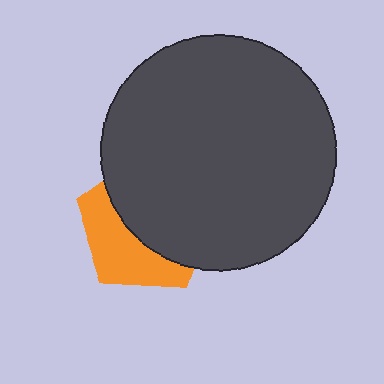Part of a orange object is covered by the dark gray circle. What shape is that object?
It is a pentagon.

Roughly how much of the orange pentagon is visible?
A small part of it is visible (roughly 41%).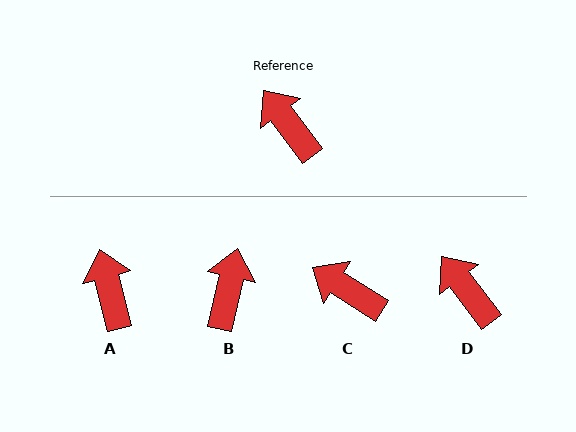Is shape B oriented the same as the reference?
No, it is off by about 49 degrees.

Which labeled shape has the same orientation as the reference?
D.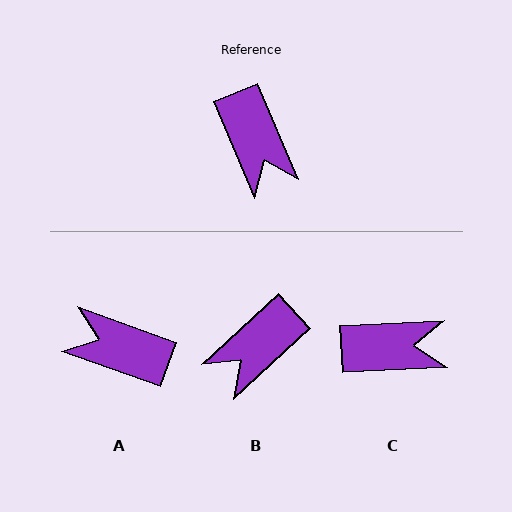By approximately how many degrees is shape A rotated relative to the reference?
Approximately 133 degrees clockwise.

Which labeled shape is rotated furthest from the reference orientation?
A, about 133 degrees away.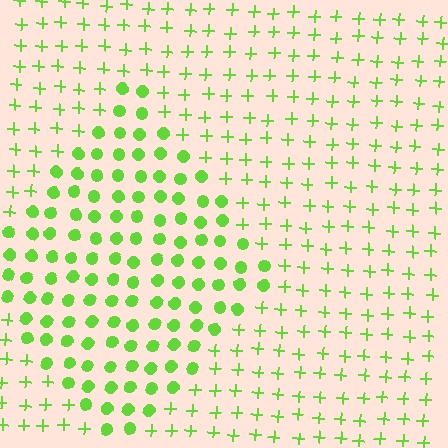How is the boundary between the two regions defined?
The boundary is defined by a change in element shape: circles inside vs. plus signs outside. All elements share the same color and spacing.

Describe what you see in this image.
The image is filled with small lime elements arranged in a uniform grid. A diamond-shaped region contains circles, while the surrounding area contains plus signs. The boundary is defined purely by the change in element shape.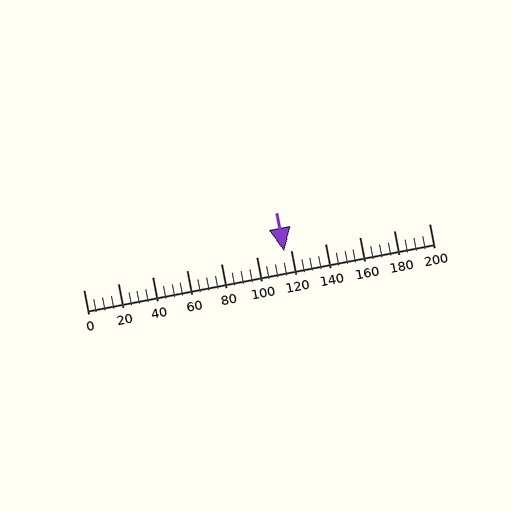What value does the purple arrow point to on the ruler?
The purple arrow points to approximately 116.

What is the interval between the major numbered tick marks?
The major tick marks are spaced 20 units apart.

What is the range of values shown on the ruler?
The ruler shows values from 0 to 200.